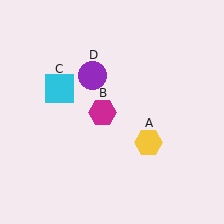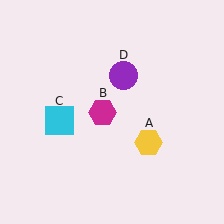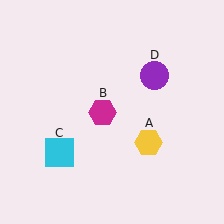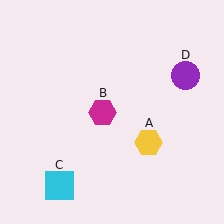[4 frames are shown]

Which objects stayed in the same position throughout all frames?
Yellow hexagon (object A) and magenta hexagon (object B) remained stationary.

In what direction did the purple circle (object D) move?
The purple circle (object D) moved right.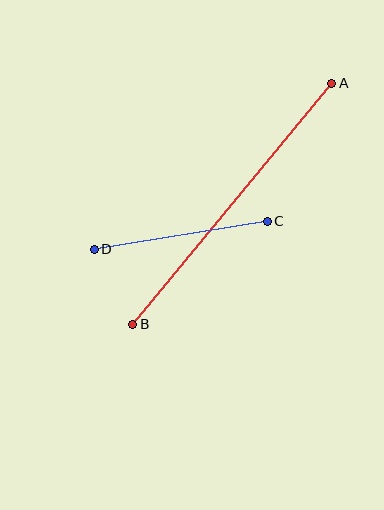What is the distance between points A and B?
The distance is approximately 313 pixels.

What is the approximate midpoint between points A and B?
The midpoint is at approximately (232, 204) pixels.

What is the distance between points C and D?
The distance is approximately 175 pixels.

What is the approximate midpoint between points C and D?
The midpoint is at approximately (181, 235) pixels.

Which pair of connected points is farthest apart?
Points A and B are farthest apart.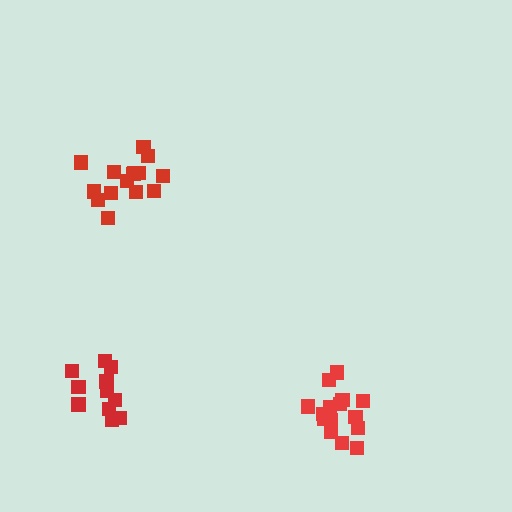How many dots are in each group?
Group 1: 11 dots, Group 2: 16 dots, Group 3: 15 dots (42 total).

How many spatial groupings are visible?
There are 3 spatial groupings.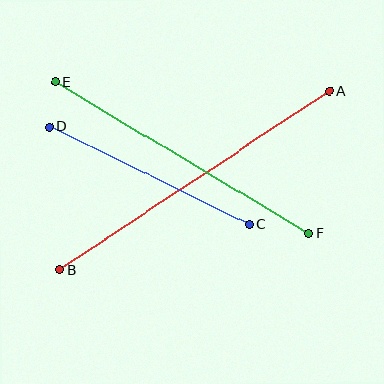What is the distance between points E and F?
The distance is approximately 295 pixels.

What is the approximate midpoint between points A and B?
The midpoint is at approximately (194, 181) pixels.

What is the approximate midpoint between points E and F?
The midpoint is at approximately (182, 157) pixels.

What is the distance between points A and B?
The distance is approximately 324 pixels.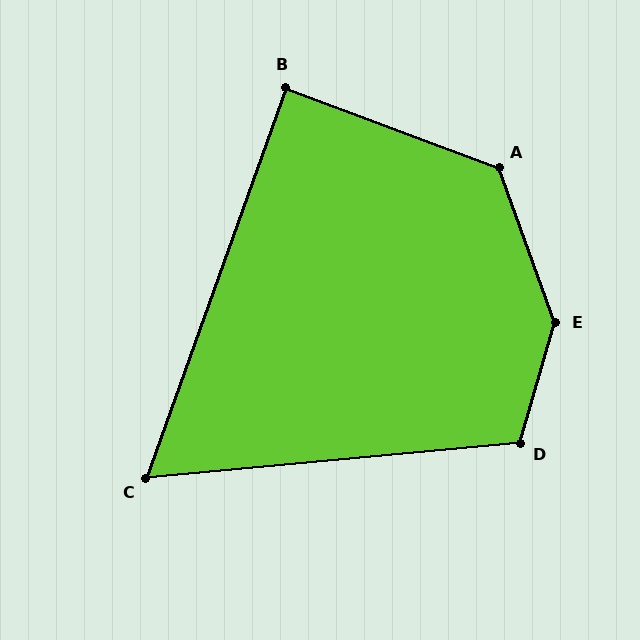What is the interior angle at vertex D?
Approximately 111 degrees (obtuse).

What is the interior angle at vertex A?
Approximately 130 degrees (obtuse).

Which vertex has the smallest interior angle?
C, at approximately 65 degrees.